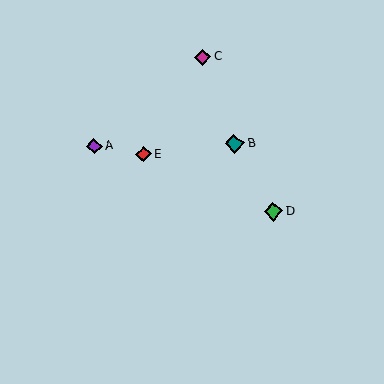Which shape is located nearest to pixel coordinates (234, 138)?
The teal diamond (labeled B) at (234, 144) is nearest to that location.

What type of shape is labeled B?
Shape B is a teal diamond.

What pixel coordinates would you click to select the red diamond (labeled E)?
Click at (143, 154) to select the red diamond E.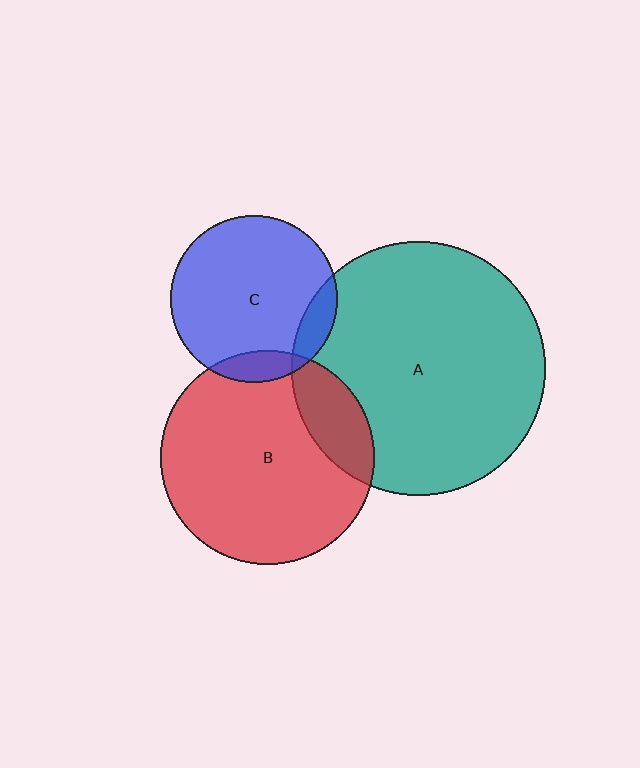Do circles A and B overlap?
Yes.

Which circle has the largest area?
Circle A (teal).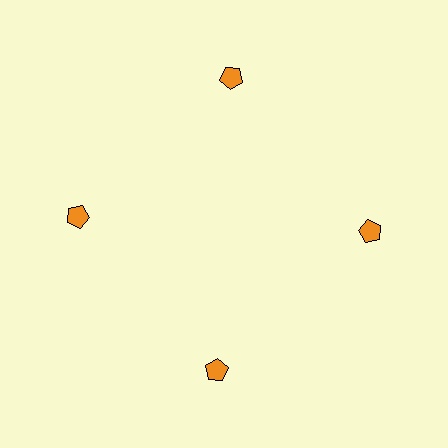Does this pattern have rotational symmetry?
Yes, this pattern has 4-fold rotational symmetry. It looks the same after rotating 90 degrees around the center.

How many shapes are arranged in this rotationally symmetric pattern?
There are 4 shapes, arranged in 4 groups of 1.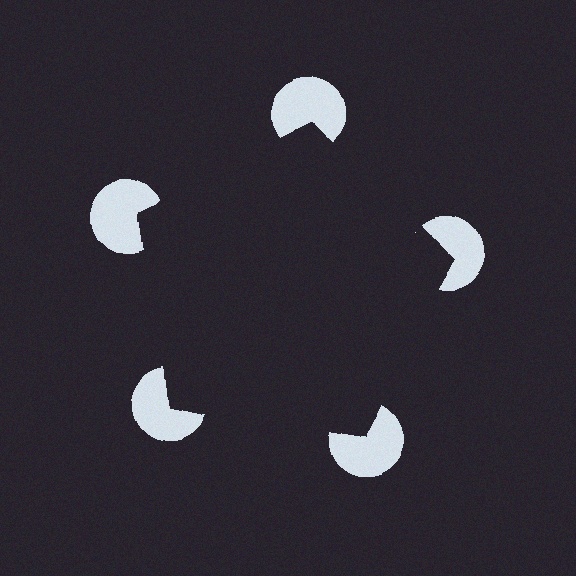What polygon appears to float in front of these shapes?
An illusory pentagon — its edges are inferred from the aligned wedge cuts in the pac-man discs, not physically drawn.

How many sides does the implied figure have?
5 sides.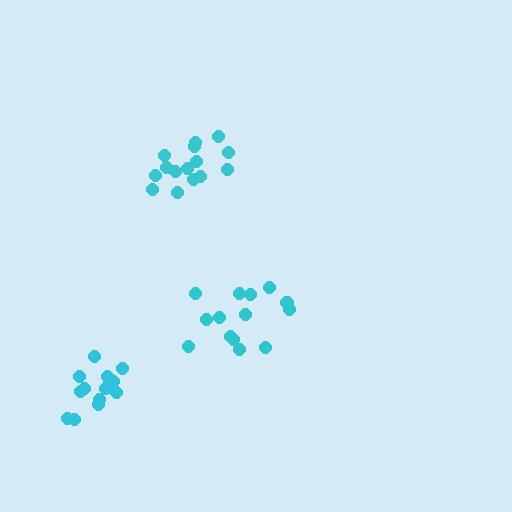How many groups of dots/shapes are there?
There are 3 groups.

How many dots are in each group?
Group 1: 14 dots, Group 2: 15 dots, Group 3: 15 dots (44 total).